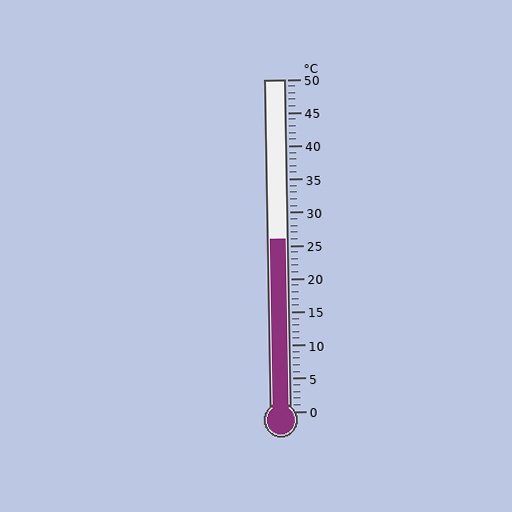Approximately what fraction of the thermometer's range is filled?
The thermometer is filled to approximately 50% of its range.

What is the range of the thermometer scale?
The thermometer scale ranges from 0°C to 50°C.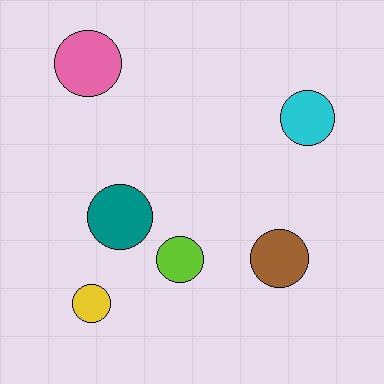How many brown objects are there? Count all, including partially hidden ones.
There is 1 brown object.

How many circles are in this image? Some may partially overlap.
There are 6 circles.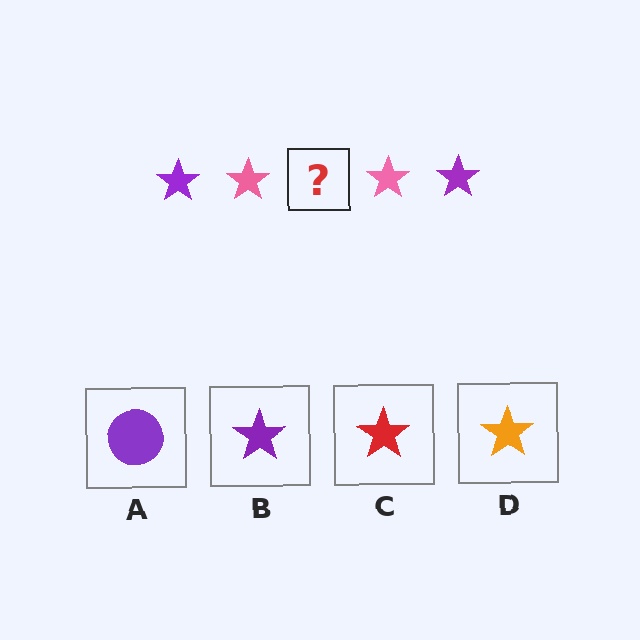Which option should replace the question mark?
Option B.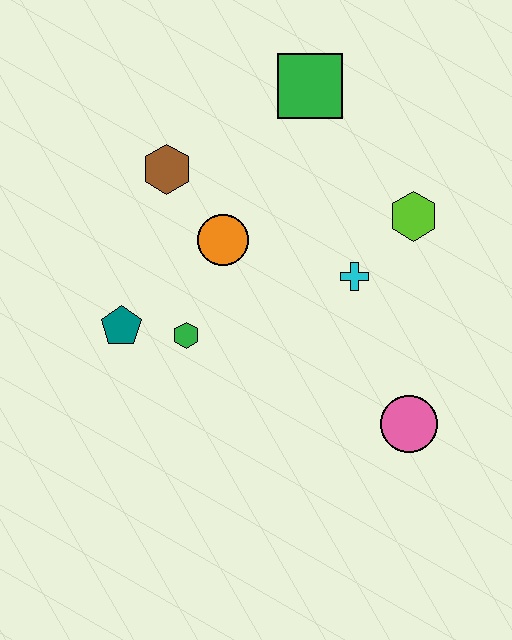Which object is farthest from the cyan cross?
The teal pentagon is farthest from the cyan cross.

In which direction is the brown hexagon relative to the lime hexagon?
The brown hexagon is to the left of the lime hexagon.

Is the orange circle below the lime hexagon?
Yes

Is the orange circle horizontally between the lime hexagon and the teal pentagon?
Yes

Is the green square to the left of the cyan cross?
Yes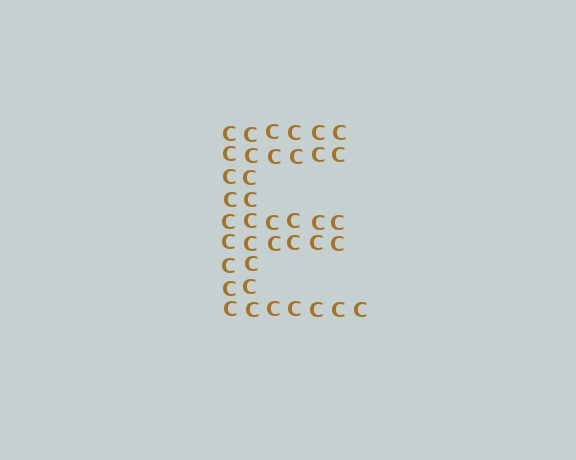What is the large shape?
The large shape is the letter E.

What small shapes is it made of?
It is made of small letter C's.